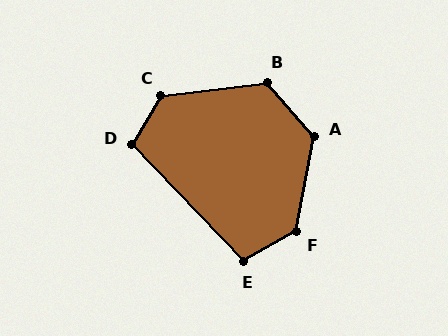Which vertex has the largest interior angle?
F, at approximately 131 degrees.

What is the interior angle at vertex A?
Approximately 128 degrees (obtuse).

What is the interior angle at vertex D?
Approximately 105 degrees (obtuse).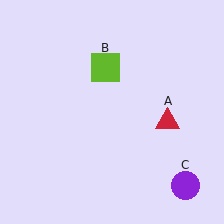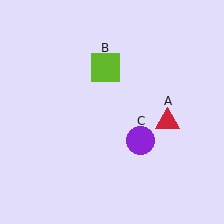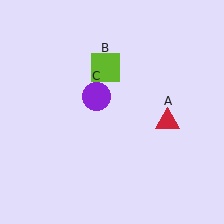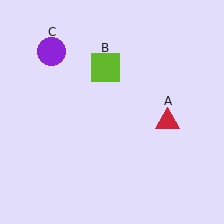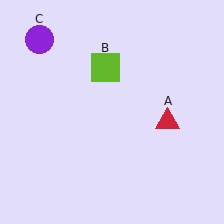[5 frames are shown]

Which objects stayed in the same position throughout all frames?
Red triangle (object A) and lime square (object B) remained stationary.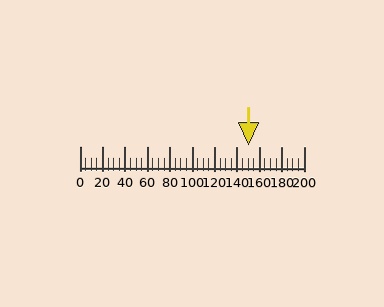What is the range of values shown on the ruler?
The ruler shows values from 0 to 200.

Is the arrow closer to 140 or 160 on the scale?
The arrow is closer to 160.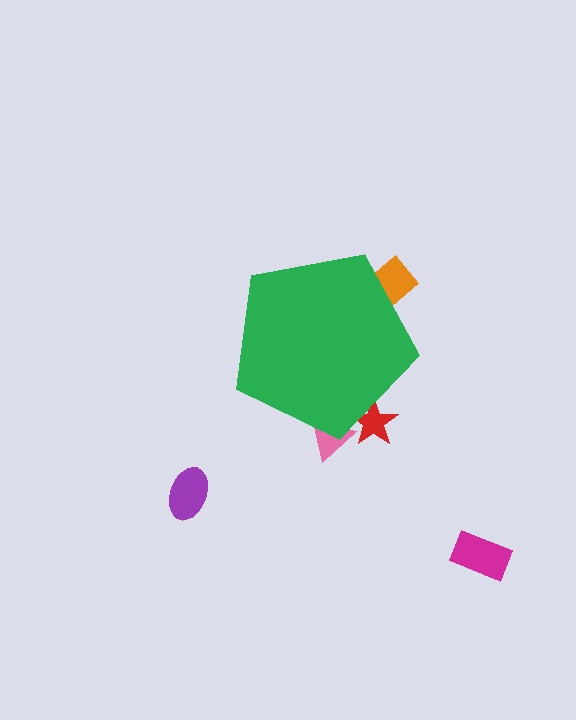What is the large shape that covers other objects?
A green pentagon.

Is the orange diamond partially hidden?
Yes, the orange diamond is partially hidden behind the green pentagon.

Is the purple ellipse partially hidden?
No, the purple ellipse is fully visible.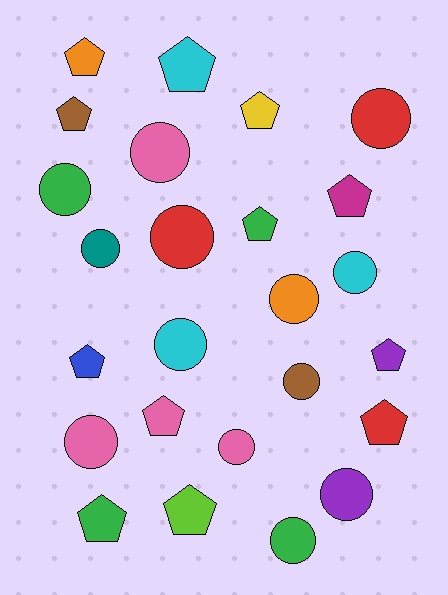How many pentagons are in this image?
There are 12 pentagons.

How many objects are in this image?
There are 25 objects.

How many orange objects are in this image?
There are 2 orange objects.